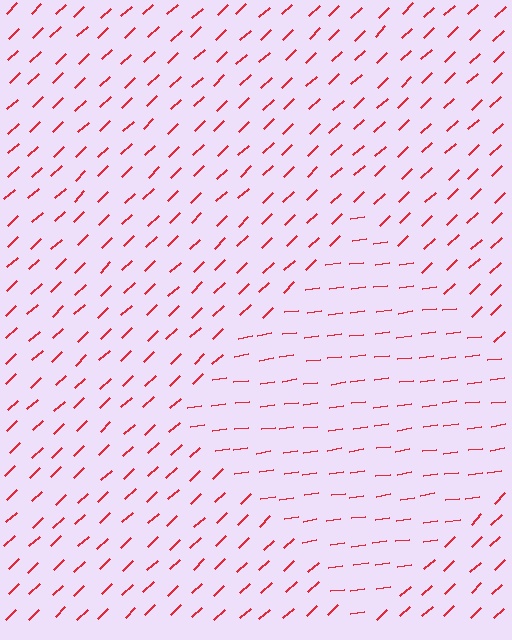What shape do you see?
I see a diamond.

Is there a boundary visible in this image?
Yes, there is a texture boundary formed by a change in line orientation.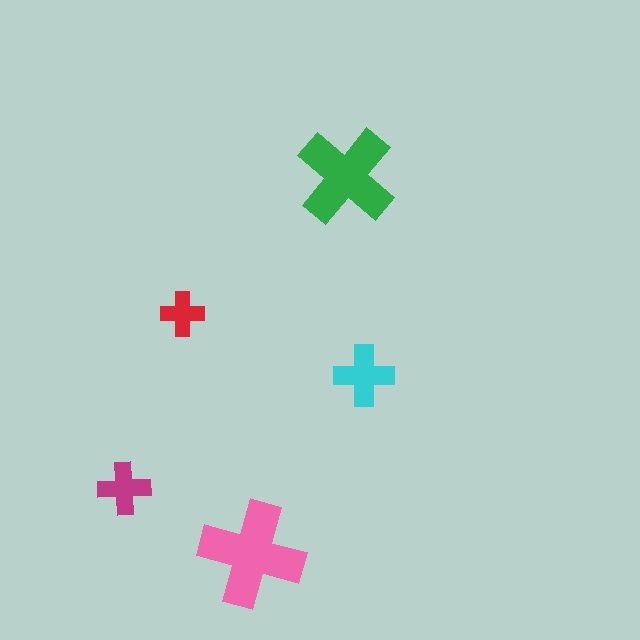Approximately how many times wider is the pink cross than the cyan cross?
About 1.5 times wider.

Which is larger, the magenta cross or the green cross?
The green one.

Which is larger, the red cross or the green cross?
The green one.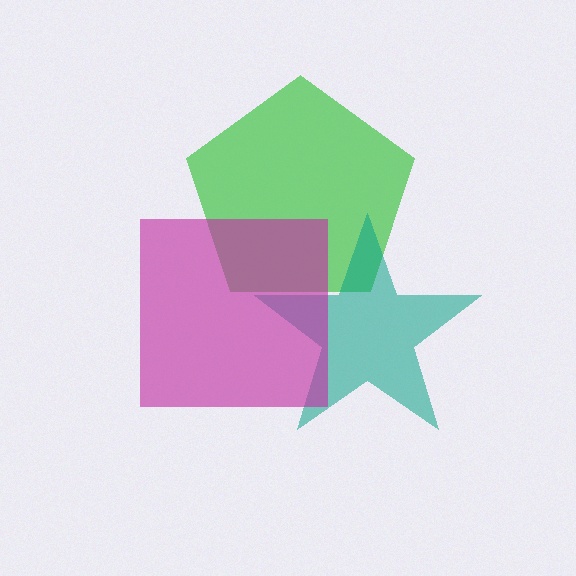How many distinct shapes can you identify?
There are 3 distinct shapes: a green pentagon, a teal star, a magenta square.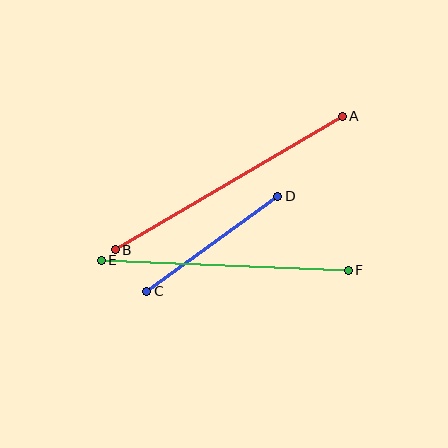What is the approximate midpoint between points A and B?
The midpoint is at approximately (229, 183) pixels.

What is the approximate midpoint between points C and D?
The midpoint is at approximately (212, 244) pixels.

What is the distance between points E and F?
The distance is approximately 248 pixels.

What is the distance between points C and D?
The distance is approximately 162 pixels.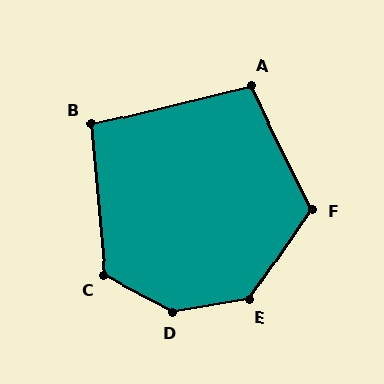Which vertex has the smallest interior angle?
B, at approximately 99 degrees.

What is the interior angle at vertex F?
Approximately 119 degrees (obtuse).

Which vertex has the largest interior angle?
D, at approximately 143 degrees.